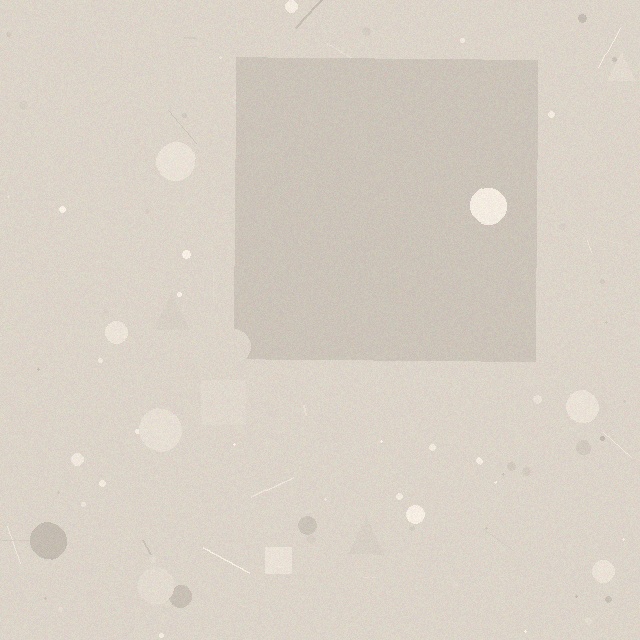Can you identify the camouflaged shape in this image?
The camouflaged shape is a square.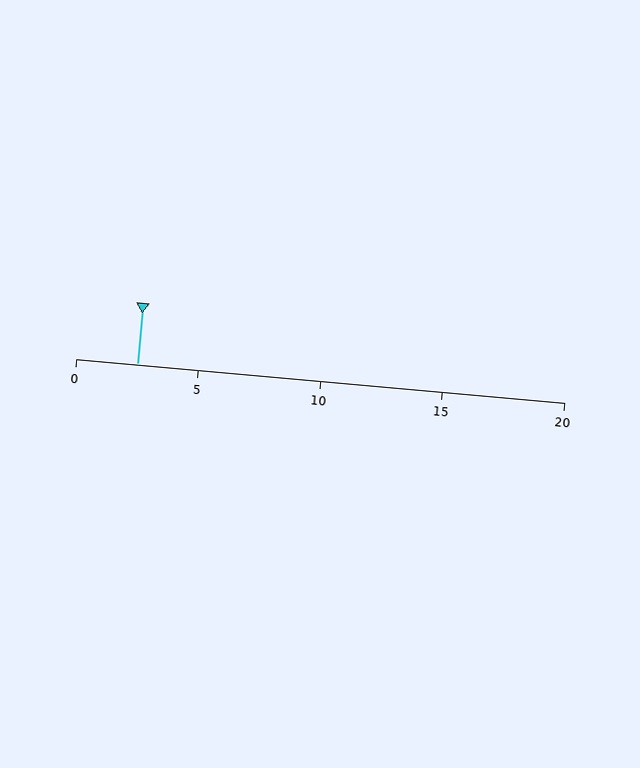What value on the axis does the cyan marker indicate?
The marker indicates approximately 2.5.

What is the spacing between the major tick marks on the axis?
The major ticks are spaced 5 apart.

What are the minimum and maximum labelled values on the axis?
The axis runs from 0 to 20.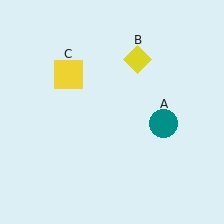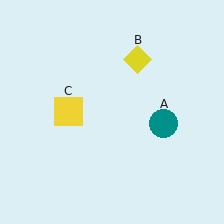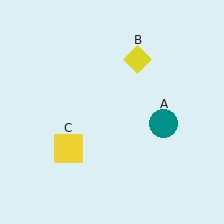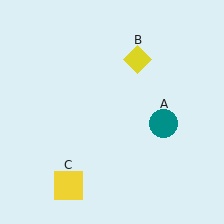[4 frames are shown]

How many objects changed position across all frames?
1 object changed position: yellow square (object C).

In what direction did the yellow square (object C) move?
The yellow square (object C) moved down.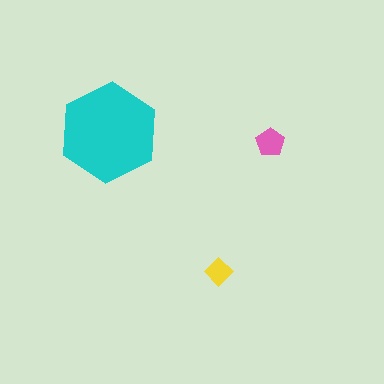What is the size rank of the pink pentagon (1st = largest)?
2nd.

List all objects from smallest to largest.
The yellow diamond, the pink pentagon, the cyan hexagon.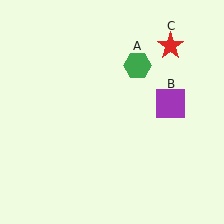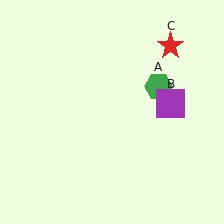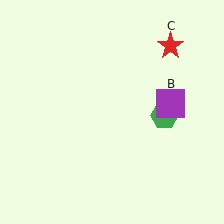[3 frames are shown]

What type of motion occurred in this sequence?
The green hexagon (object A) rotated clockwise around the center of the scene.